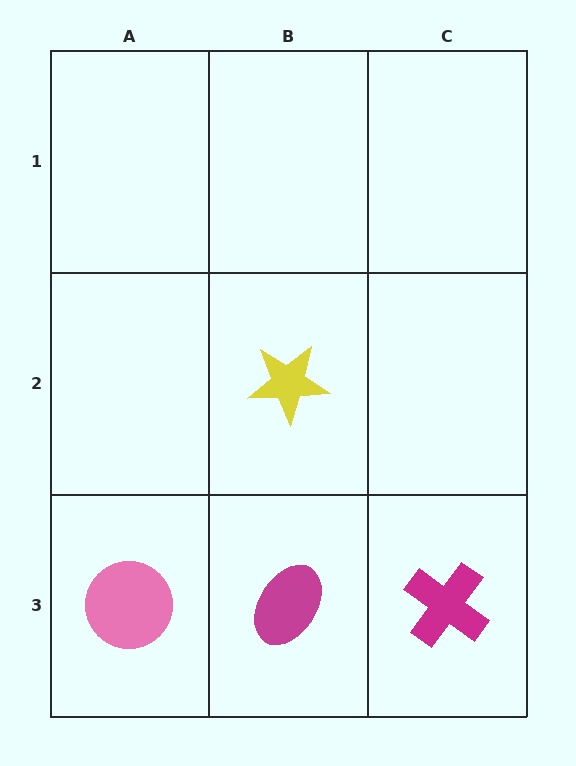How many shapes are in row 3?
3 shapes.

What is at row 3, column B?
A magenta ellipse.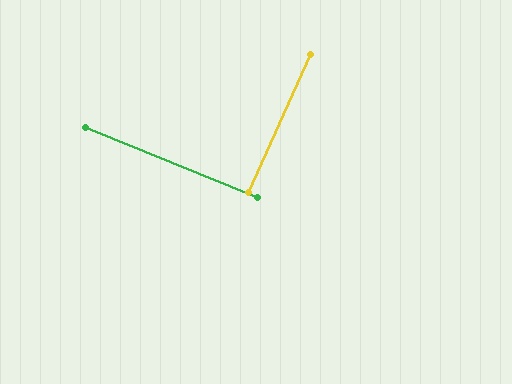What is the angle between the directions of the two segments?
Approximately 88 degrees.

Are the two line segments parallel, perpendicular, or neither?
Perpendicular — they meet at approximately 88°.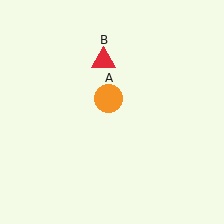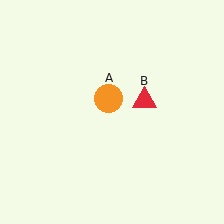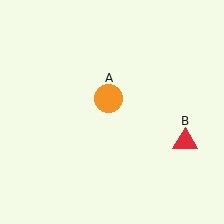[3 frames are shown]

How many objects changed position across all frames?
1 object changed position: red triangle (object B).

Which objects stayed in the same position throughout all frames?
Orange circle (object A) remained stationary.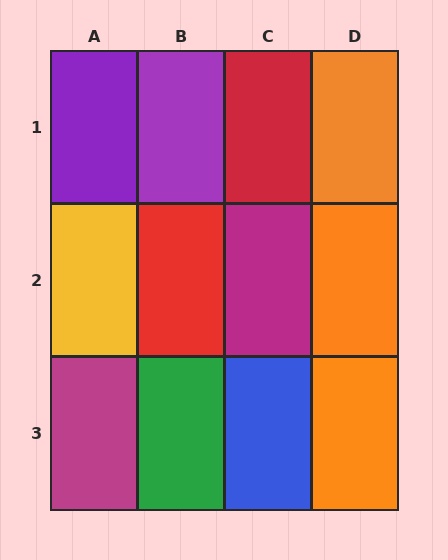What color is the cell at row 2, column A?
Yellow.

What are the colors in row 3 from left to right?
Magenta, green, blue, orange.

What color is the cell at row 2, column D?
Orange.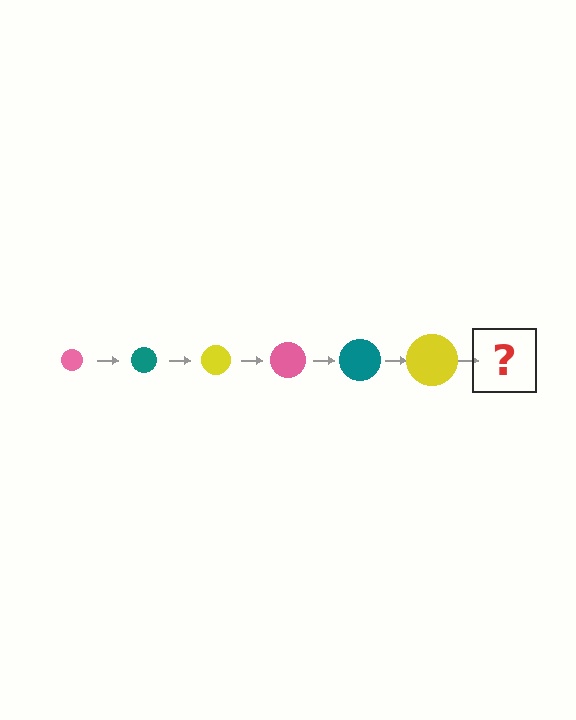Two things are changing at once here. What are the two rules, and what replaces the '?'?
The two rules are that the circle grows larger each step and the color cycles through pink, teal, and yellow. The '?' should be a pink circle, larger than the previous one.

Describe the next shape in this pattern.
It should be a pink circle, larger than the previous one.